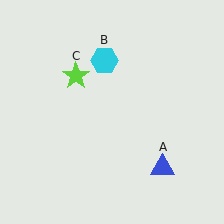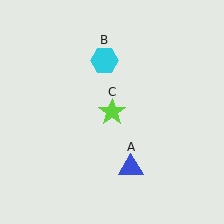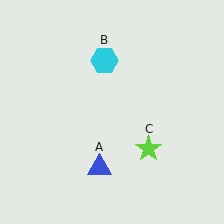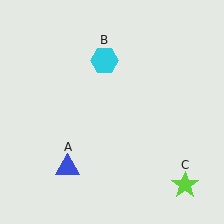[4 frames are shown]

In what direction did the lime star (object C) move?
The lime star (object C) moved down and to the right.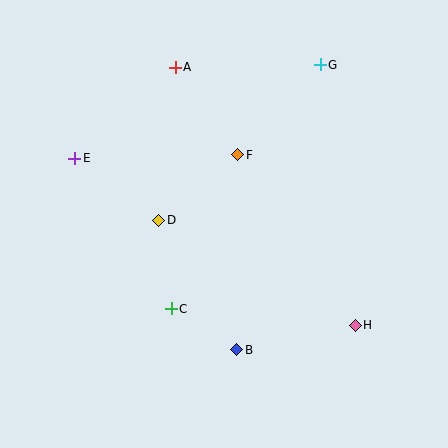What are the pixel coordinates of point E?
Point E is at (75, 158).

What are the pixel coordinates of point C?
Point C is at (171, 309).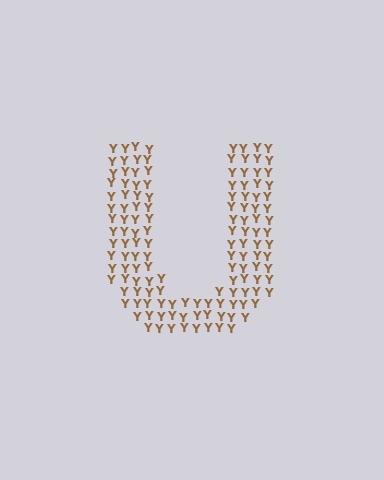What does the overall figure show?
The overall figure shows the letter U.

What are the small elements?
The small elements are letter Y's.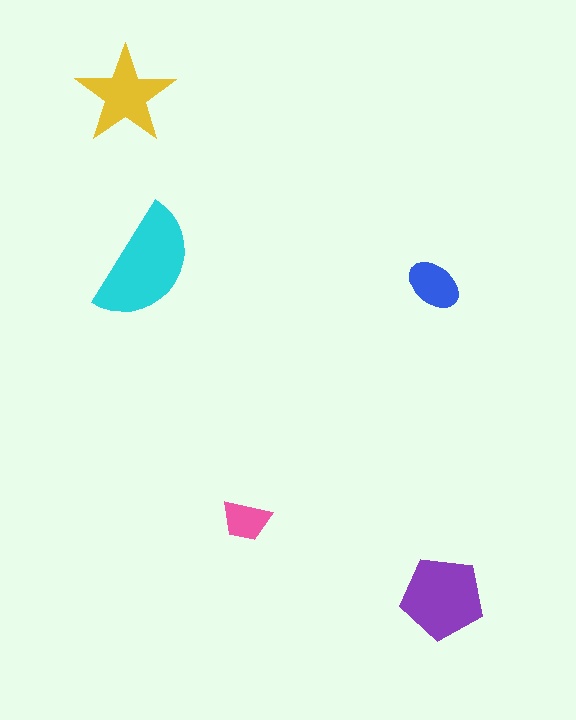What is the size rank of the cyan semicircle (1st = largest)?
1st.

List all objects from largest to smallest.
The cyan semicircle, the purple pentagon, the yellow star, the blue ellipse, the pink trapezoid.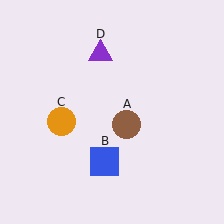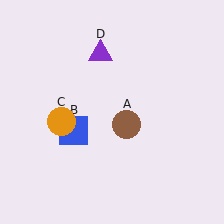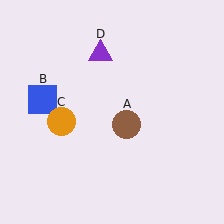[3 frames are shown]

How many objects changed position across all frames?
1 object changed position: blue square (object B).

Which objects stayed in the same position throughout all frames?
Brown circle (object A) and orange circle (object C) and purple triangle (object D) remained stationary.